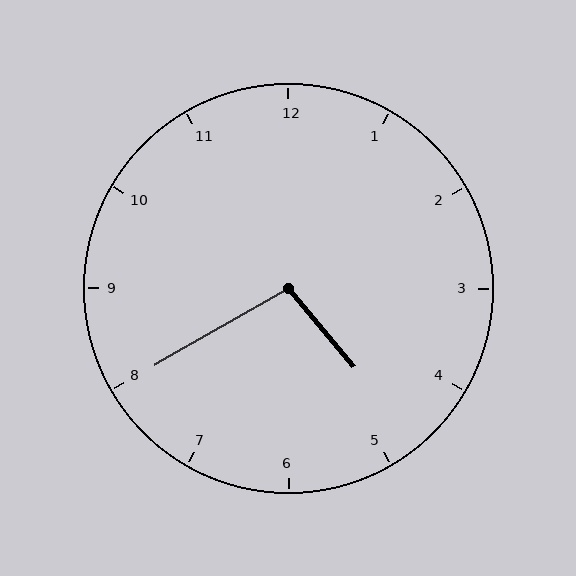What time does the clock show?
4:40.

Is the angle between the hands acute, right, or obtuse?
It is obtuse.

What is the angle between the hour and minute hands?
Approximately 100 degrees.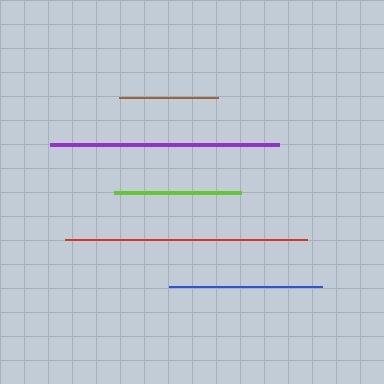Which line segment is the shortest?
The brown line is the shortest at approximately 99 pixels.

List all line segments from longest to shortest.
From longest to shortest: red, purple, blue, lime, brown.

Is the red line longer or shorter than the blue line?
The red line is longer than the blue line.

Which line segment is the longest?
The red line is the longest at approximately 242 pixels.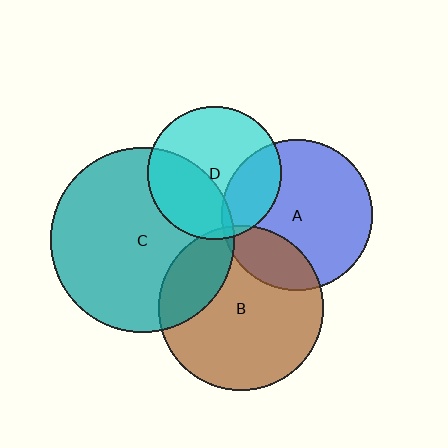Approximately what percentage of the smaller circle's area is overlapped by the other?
Approximately 5%.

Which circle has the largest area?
Circle C (teal).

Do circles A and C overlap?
Yes.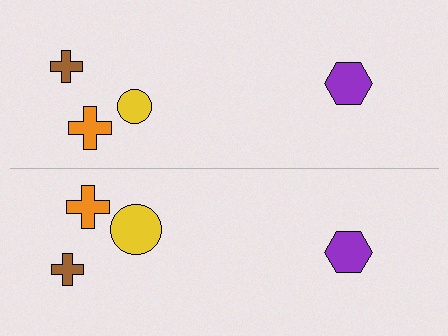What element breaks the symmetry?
The yellow circle on the bottom side has a different size than its mirror counterpart.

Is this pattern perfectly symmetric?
No, the pattern is not perfectly symmetric. The yellow circle on the bottom side has a different size than its mirror counterpart.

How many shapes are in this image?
There are 8 shapes in this image.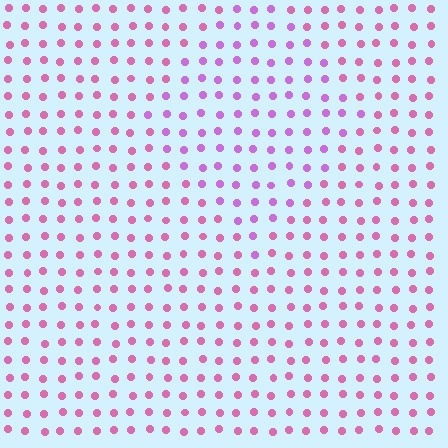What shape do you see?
I see a diamond.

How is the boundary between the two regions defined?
The boundary is defined purely by a slight shift in hue (about 31 degrees). Spacing, size, and orientation are identical on both sides.